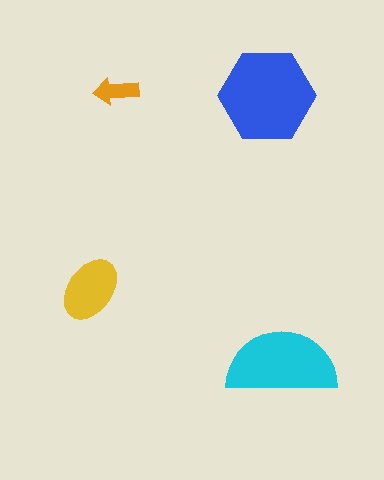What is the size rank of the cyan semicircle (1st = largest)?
2nd.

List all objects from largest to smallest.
The blue hexagon, the cyan semicircle, the yellow ellipse, the orange arrow.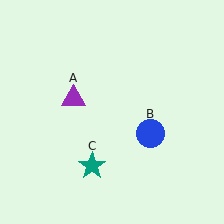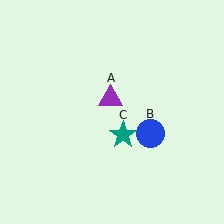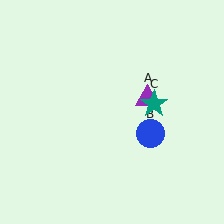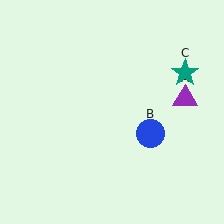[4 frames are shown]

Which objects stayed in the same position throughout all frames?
Blue circle (object B) remained stationary.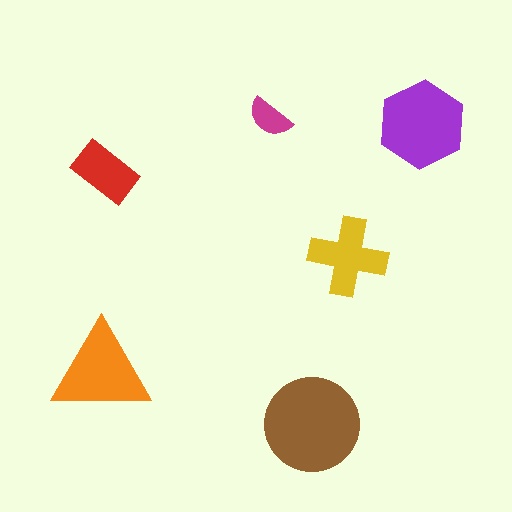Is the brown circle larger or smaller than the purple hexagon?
Larger.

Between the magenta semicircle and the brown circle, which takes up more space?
The brown circle.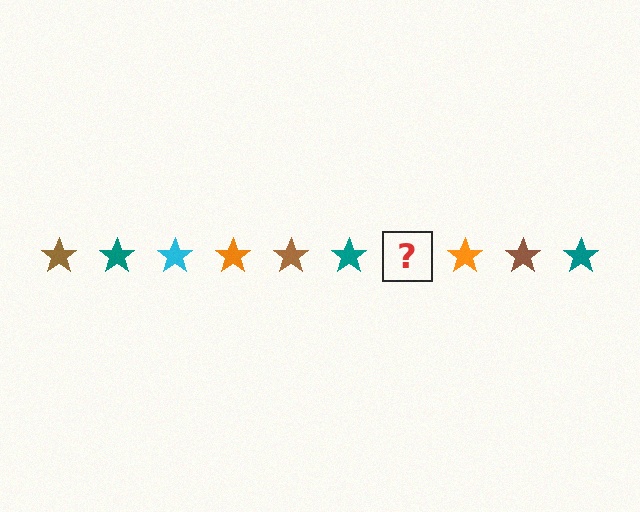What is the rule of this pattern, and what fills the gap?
The rule is that the pattern cycles through brown, teal, cyan, orange stars. The gap should be filled with a cyan star.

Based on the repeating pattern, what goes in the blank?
The blank should be a cyan star.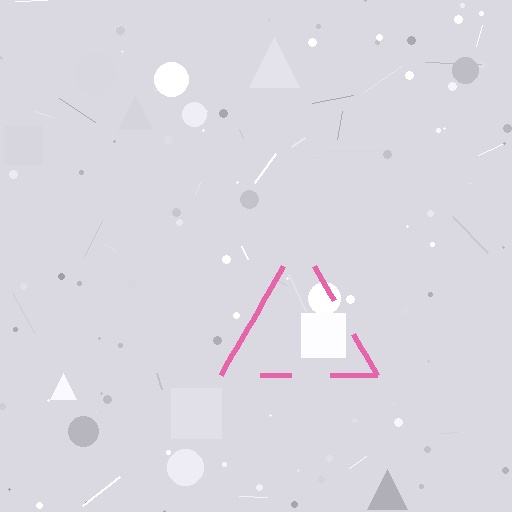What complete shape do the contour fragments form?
The contour fragments form a triangle.